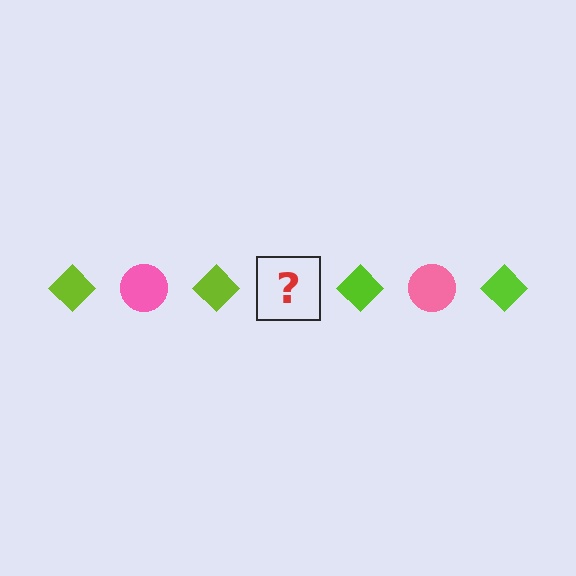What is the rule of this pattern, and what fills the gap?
The rule is that the pattern alternates between lime diamond and pink circle. The gap should be filled with a pink circle.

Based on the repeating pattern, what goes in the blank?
The blank should be a pink circle.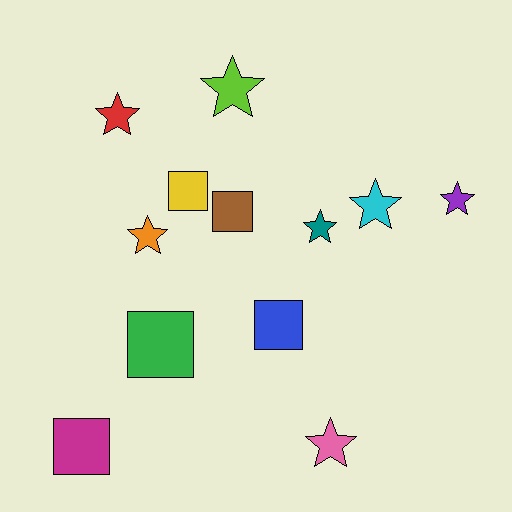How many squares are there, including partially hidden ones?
There are 5 squares.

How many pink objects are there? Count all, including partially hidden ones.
There is 1 pink object.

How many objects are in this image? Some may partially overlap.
There are 12 objects.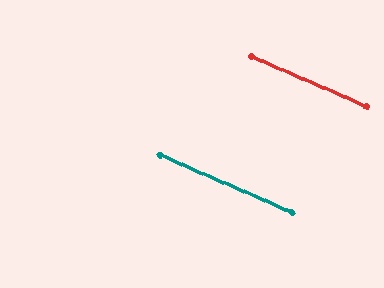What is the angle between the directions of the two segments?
Approximately 0 degrees.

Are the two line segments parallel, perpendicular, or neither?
Parallel — their directions differ by only 0.4°.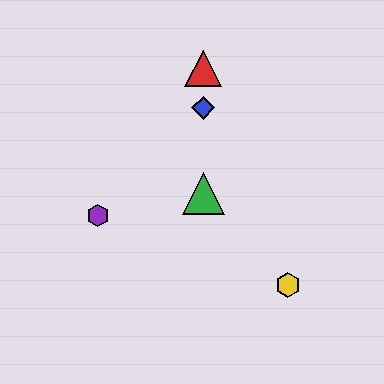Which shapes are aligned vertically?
The red triangle, the blue diamond, the green triangle are aligned vertically.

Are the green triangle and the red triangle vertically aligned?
Yes, both are at x≈203.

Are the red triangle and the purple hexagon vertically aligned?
No, the red triangle is at x≈203 and the purple hexagon is at x≈98.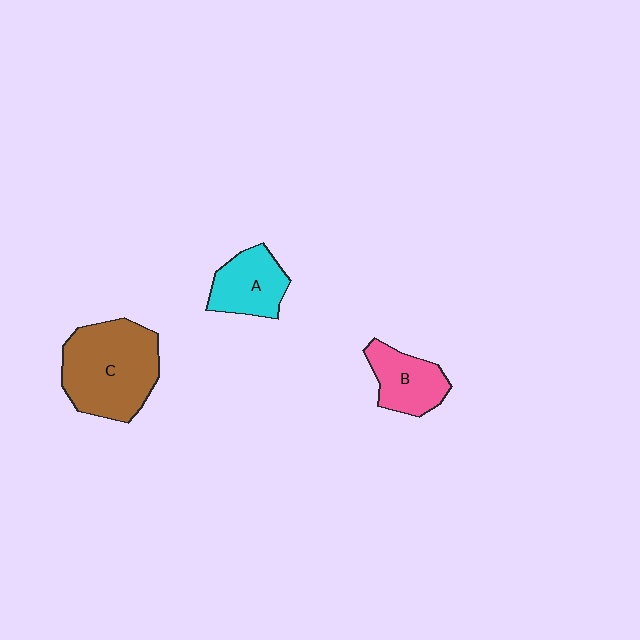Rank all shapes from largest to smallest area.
From largest to smallest: C (brown), A (cyan), B (pink).